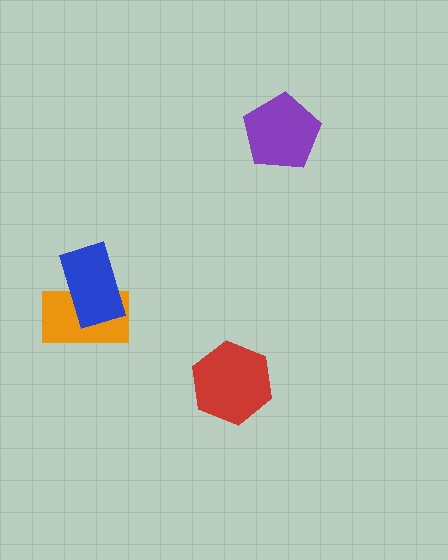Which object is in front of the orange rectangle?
The blue rectangle is in front of the orange rectangle.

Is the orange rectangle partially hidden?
Yes, it is partially covered by another shape.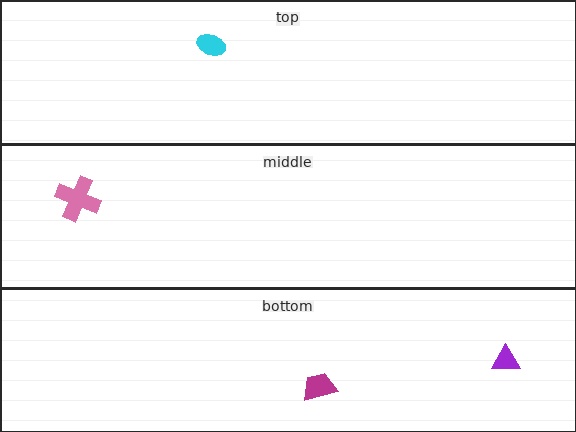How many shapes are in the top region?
1.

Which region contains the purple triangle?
The bottom region.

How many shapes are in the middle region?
1.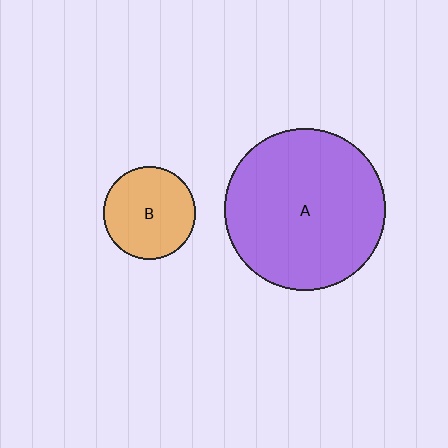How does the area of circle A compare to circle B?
Approximately 3.0 times.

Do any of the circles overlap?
No, none of the circles overlap.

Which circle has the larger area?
Circle A (purple).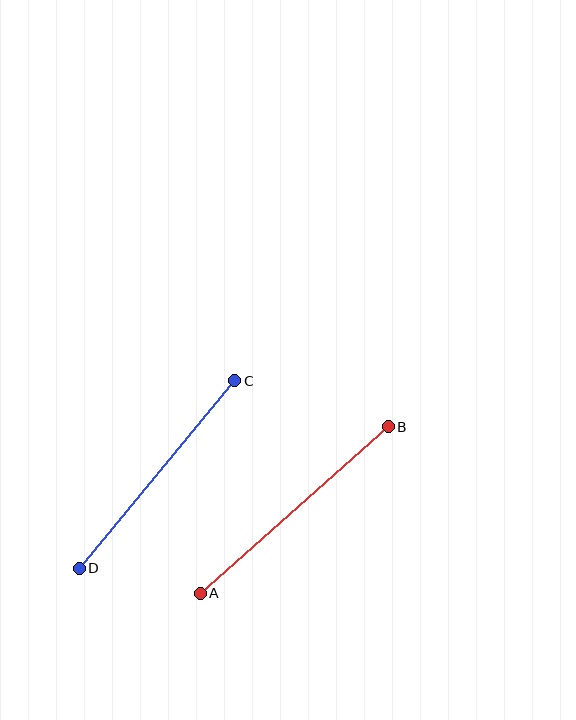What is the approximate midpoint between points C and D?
The midpoint is at approximately (157, 474) pixels.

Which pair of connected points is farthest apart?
Points A and B are farthest apart.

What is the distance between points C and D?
The distance is approximately 243 pixels.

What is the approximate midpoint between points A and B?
The midpoint is at approximately (294, 510) pixels.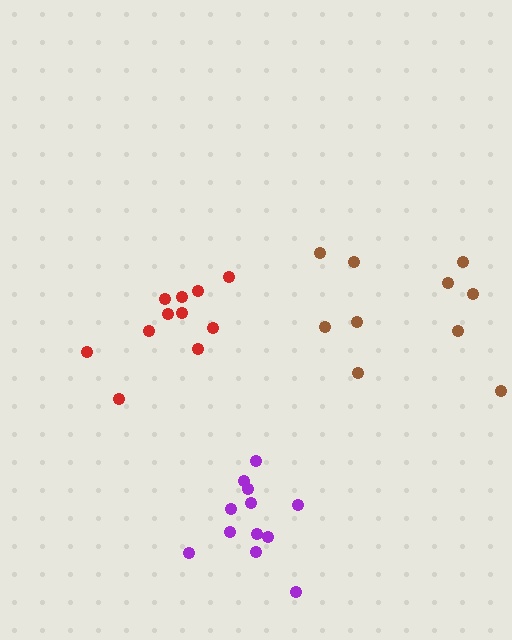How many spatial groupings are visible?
There are 3 spatial groupings.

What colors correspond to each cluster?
The clusters are colored: brown, red, purple.